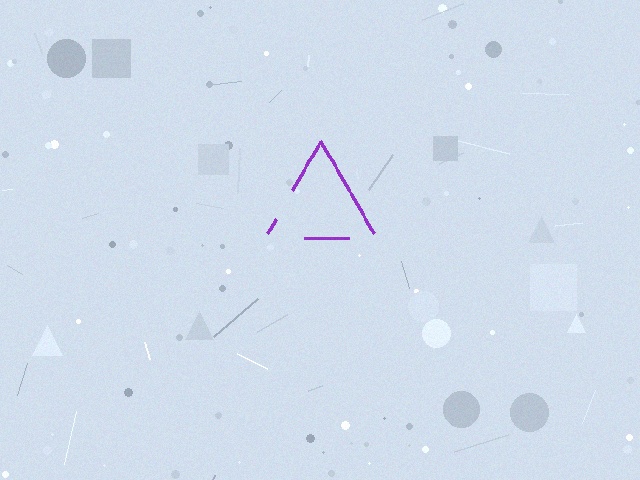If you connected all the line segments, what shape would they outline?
They would outline a triangle.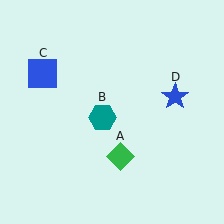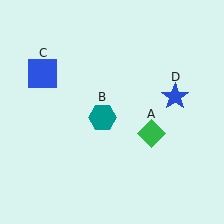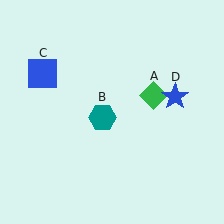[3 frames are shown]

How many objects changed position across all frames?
1 object changed position: green diamond (object A).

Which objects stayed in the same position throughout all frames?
Teal hexagon (object B) and blue square (object C) and blue star (object D) remained stationary.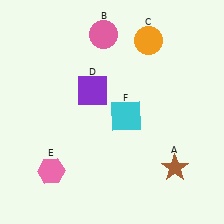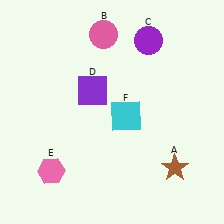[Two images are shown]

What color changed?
The circle (C) changed from orange in Image 1 to purple in Image 2.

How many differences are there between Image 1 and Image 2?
There is 1 difference between the two images.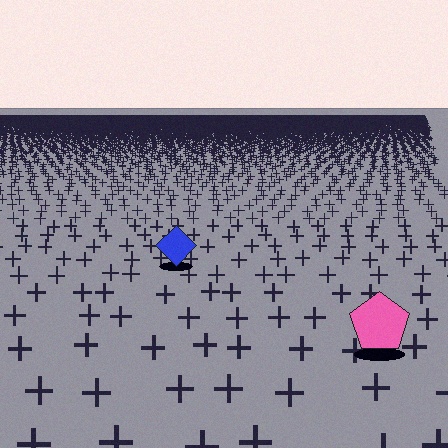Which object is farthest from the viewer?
The blue diamond is farthest from the viewer. It appears smaller and the ground texture around it is denser.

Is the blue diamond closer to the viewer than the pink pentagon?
No. The pink pentagon is closer — you can tell from the texture gradient: the ground texture is coarser near it.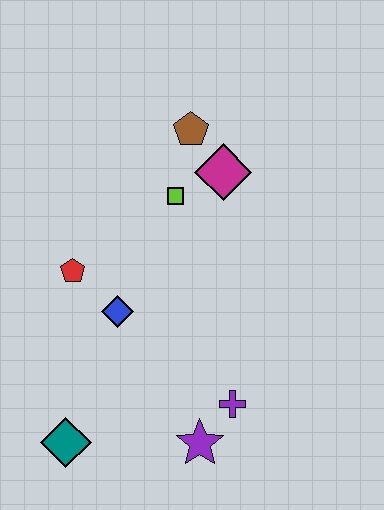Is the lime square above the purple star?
Yes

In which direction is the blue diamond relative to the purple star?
The blue diamond is above the purple star.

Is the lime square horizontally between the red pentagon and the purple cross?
Yes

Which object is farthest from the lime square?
The teal diamond is farthest from the lime square.